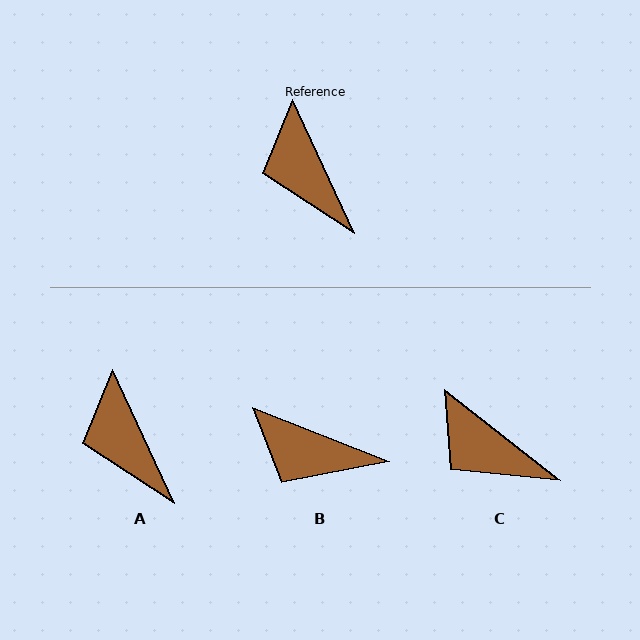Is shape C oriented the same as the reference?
No, it is off by about 27 degrees.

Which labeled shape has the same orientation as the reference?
A.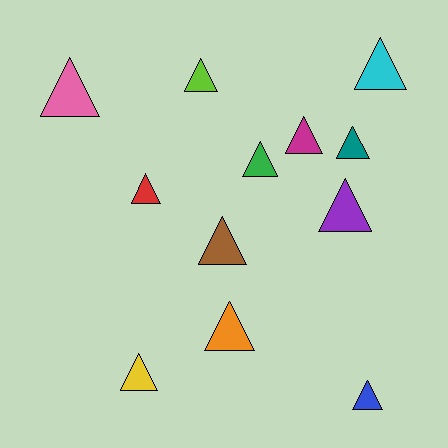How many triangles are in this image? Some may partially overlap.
There are 12 triangles.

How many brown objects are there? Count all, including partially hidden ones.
There is 1 brown object.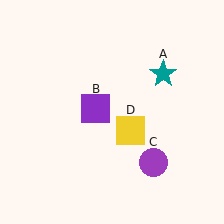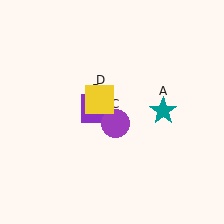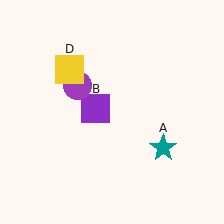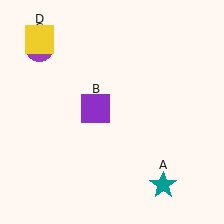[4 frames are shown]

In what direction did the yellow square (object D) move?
The yellow square (object D) moved up and to the left.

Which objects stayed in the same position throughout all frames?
Purple square (object B) remained stationary.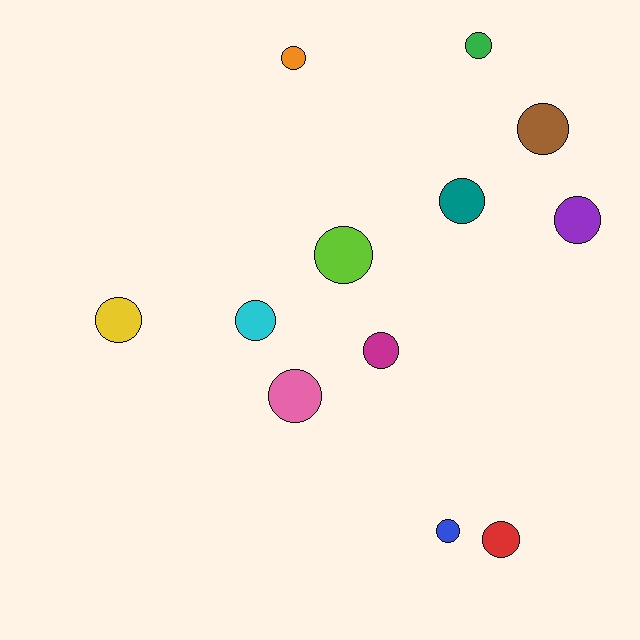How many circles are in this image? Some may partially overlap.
There are 12 circles.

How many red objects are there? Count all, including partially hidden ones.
There is 1 red object.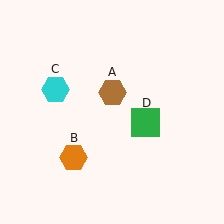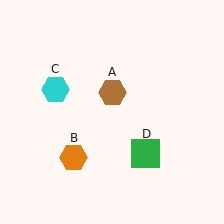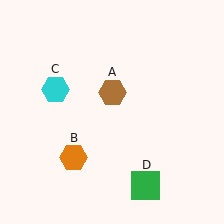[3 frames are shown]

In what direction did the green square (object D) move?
The green square (object D) moved down.